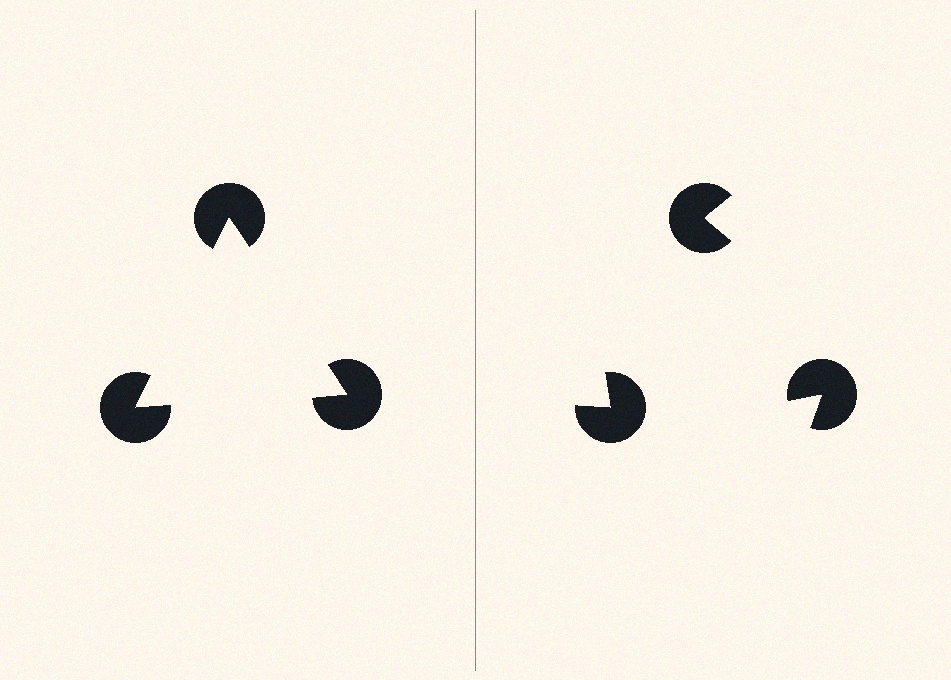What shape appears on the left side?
An illusory triangle.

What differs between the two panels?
The pac-man discs are positioned identically on both sides; only the wedge orientations differ. On the left they align to a triangle; on the right they are misaligned.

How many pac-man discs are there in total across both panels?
6 — 3 on each side.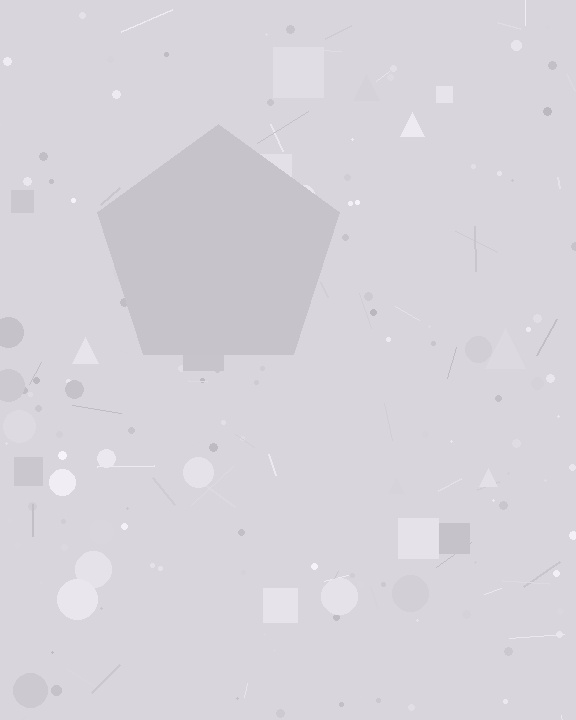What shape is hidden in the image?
A pentagon is hidden in the image.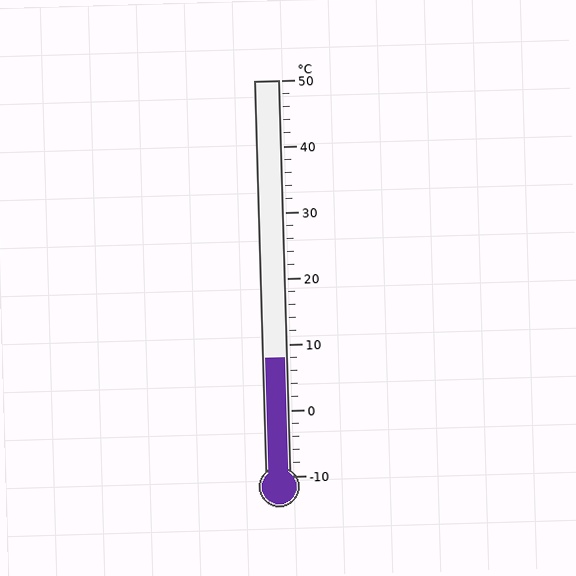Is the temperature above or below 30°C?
The temperature is below 30°C.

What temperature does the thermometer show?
The thermometer shows approximately 8°C.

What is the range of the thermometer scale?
The thermometer scale ranges from -10°C to 50°C.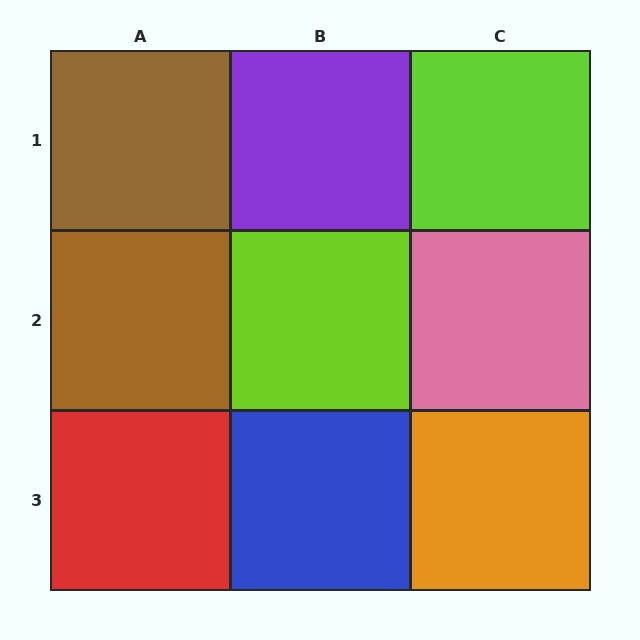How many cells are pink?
1 cell is pink.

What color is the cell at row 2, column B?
Lime.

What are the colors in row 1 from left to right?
Brown, purple, lime.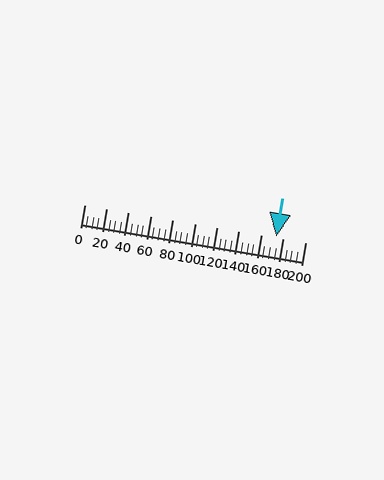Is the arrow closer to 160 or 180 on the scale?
The arrow is closer to 180.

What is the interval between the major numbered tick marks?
The major tick marks are spaced 20 units apart.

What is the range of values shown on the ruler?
The ruler shows values from 0 to 200.